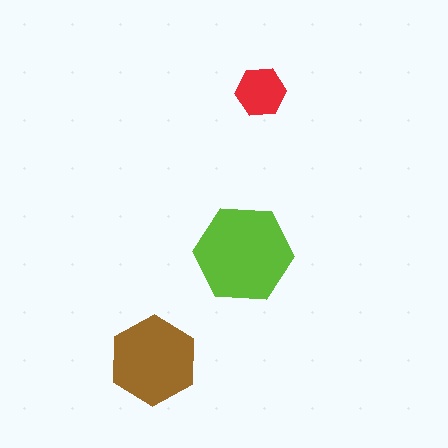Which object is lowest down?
The brown hexagon is bottommost.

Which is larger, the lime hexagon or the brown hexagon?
The lime one.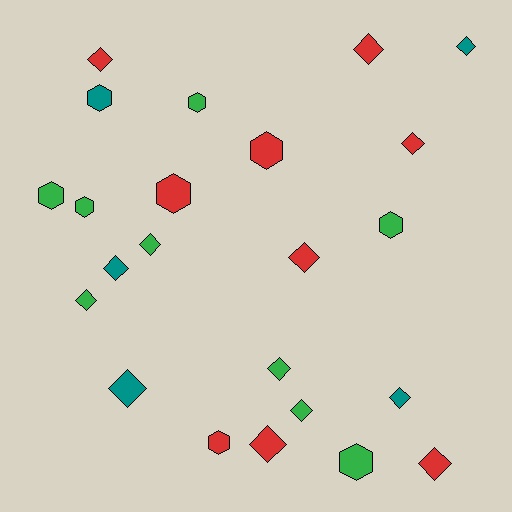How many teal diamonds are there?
There are 4 teal diamonds.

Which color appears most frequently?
Red, with 9 objects.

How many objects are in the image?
There are 23 objects.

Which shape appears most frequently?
Diamond, with 14 objects.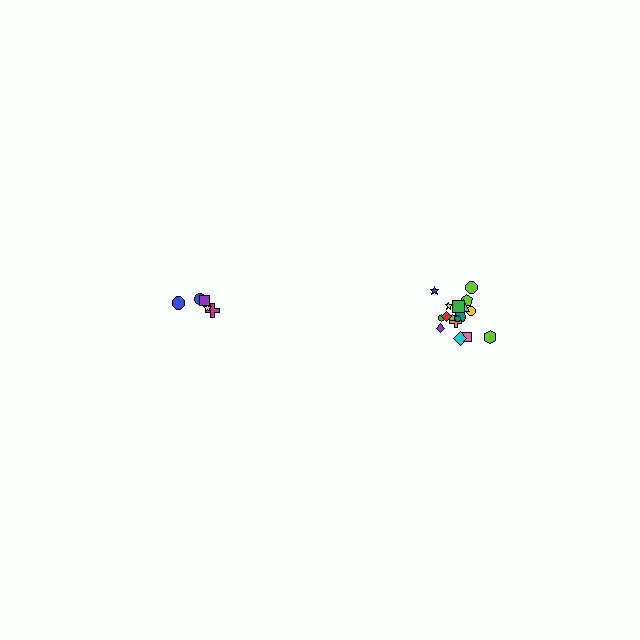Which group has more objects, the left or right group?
The right group.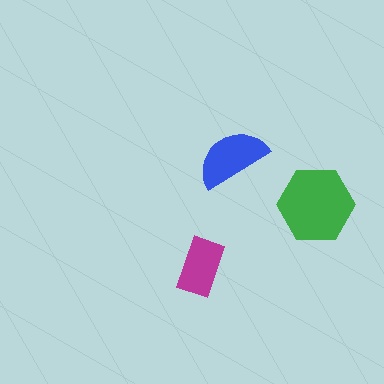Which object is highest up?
The blue semicircle is topmost.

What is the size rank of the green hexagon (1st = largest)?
1st.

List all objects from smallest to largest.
The magenta rectangle, the blue semicircle, the green hexagon.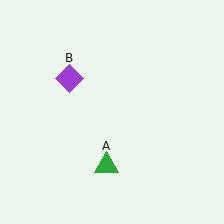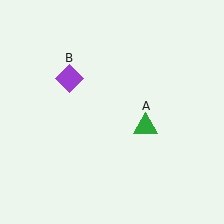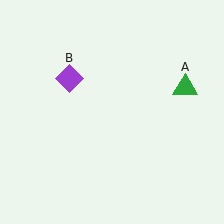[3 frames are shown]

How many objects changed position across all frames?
1 object changed position: green triangle (object A).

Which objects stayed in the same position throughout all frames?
Purple diamond (object B) remained stationary.